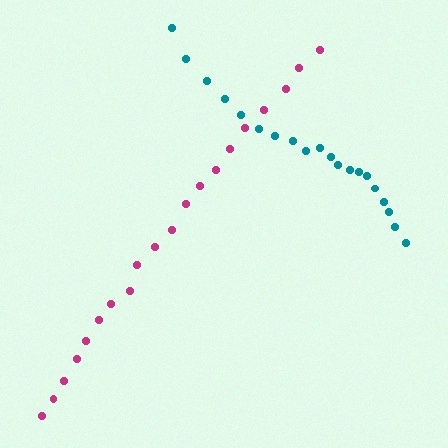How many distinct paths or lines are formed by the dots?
There are 2 distinct paths.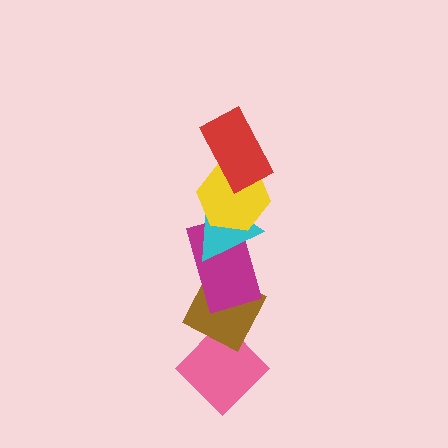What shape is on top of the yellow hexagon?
The red rectangle is on top of the yellow hexagon.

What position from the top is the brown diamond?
The brown diamond is 5th from the top.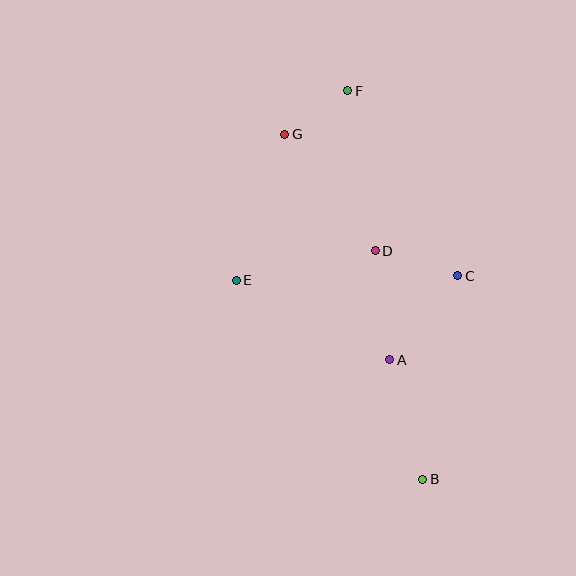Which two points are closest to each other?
Points F and G are closest to each other.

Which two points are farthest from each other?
Points B and F are farthest from each other.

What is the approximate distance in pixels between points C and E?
The distance between C and E is approximately 221 pixels.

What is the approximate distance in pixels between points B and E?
The distance between B and E is approximately 273 pixels.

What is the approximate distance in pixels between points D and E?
The distance between D and E is approximately 142 pixels.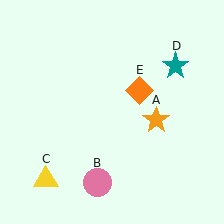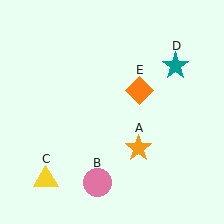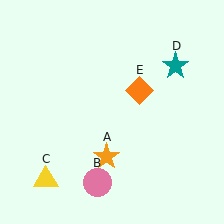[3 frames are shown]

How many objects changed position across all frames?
1 object changed position: orange star (object A).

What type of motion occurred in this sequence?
The orange star (object A) rotated clockwise around the center of the scene.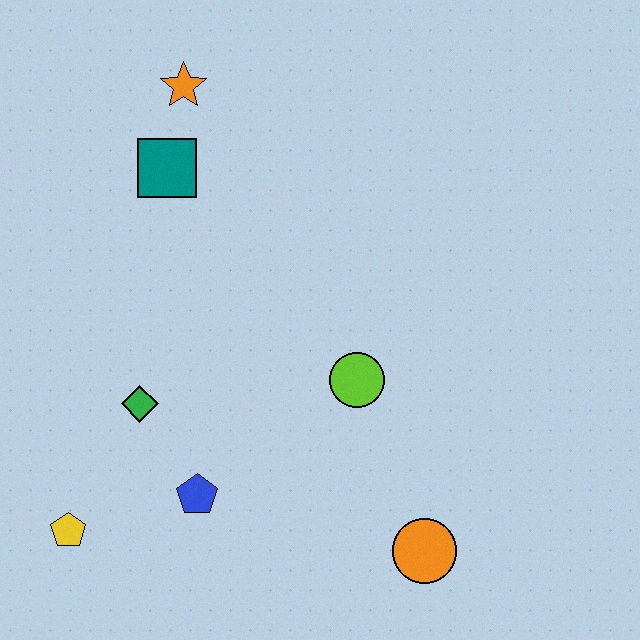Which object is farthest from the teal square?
The orange circle is farthest from the teal square.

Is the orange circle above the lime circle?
No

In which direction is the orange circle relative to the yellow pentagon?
The orange circle is to the right of the yellow pentagon.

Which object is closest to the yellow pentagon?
The blue pentagon is closest to the yellow pentagon.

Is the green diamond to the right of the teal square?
No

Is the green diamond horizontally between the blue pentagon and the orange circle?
No